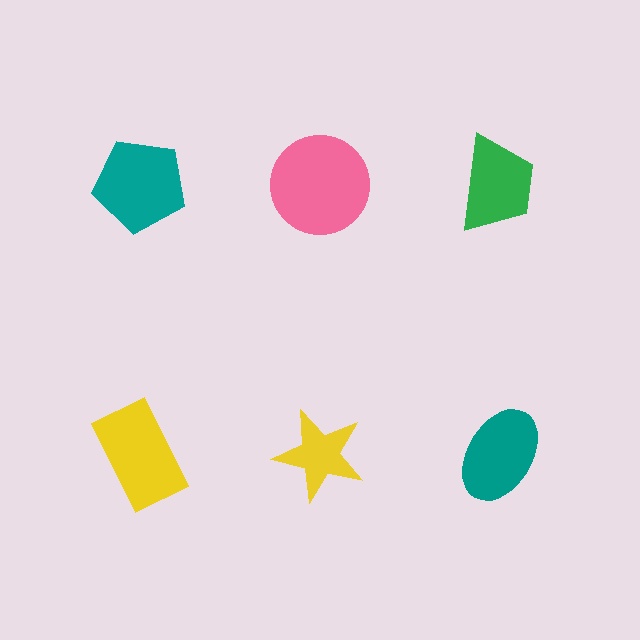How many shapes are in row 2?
3 shapes.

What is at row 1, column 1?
A teal pentagon.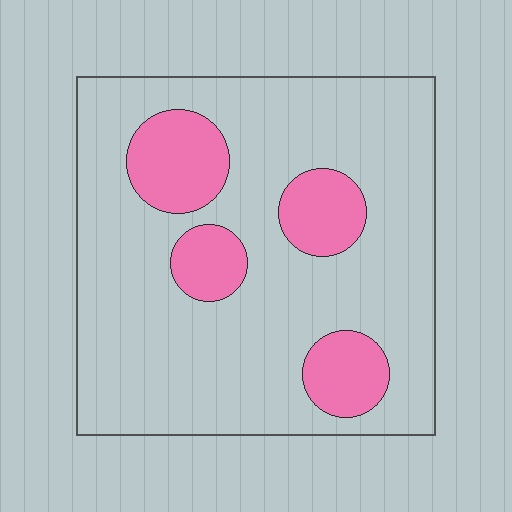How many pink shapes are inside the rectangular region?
4.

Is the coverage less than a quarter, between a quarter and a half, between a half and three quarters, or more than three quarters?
Less than a quarter.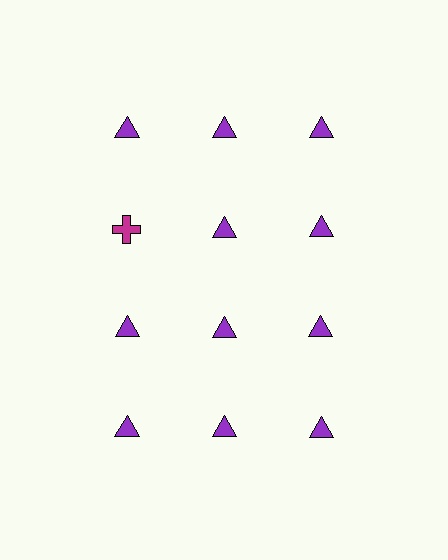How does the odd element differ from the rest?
It differs in both color (magenta instead of purple) and shape (cross instead of triangle).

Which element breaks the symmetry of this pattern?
The magenta cross in the second row, leftmost column breaks the symmetry. All other shapes are purple triangles.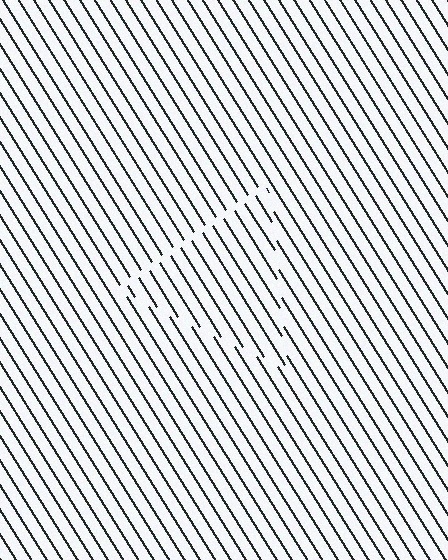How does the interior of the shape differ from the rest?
The interior of the shape contains the same grating, shifted by half a period — the contour is defined by the phase discontinuity where line-ends from the inner and outer gratings abut.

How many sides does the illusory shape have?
3 sides — the line-ends trace a triangle.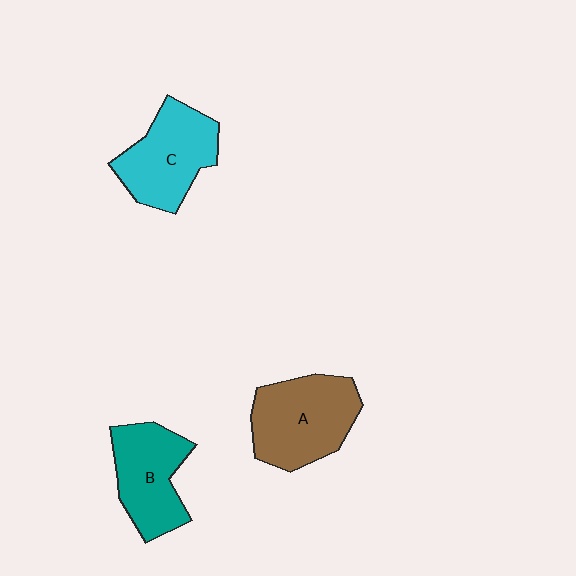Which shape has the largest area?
Shape A (brown).